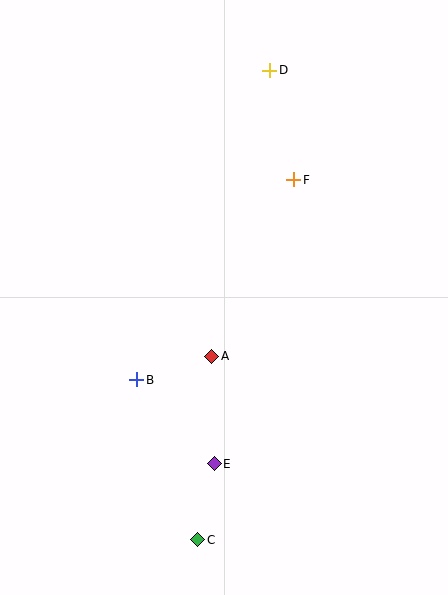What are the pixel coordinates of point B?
Point B is at (137, 380).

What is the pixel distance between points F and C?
The distance between F and C is 372 pixels.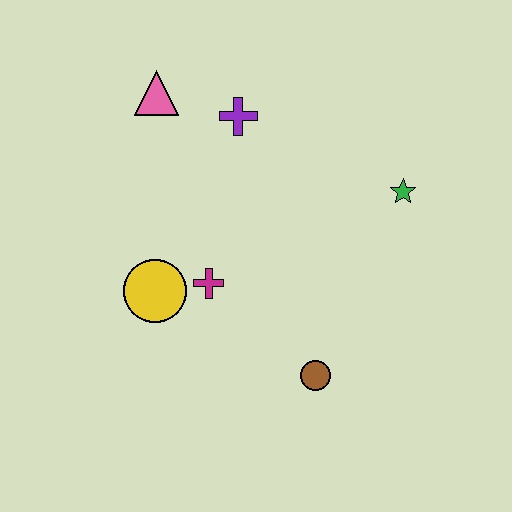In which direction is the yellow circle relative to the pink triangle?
The yellow circle is below the pink triangle.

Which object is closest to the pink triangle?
The purple cross is closest to the pink triangle.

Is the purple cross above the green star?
Yes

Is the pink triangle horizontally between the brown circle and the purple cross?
No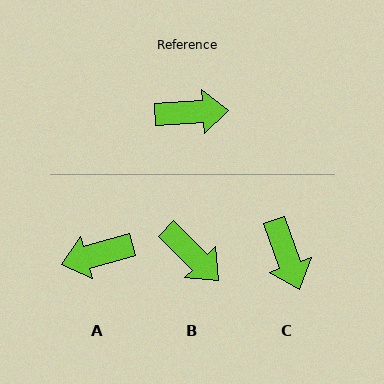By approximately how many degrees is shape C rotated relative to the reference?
Approximately 74 degrees clockwise.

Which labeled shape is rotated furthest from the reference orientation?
A, about 168 degrees away.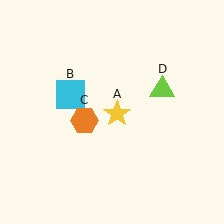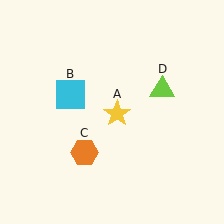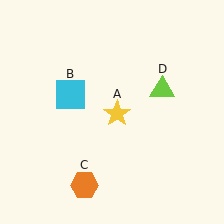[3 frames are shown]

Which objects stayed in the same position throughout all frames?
Yellow star (object A) and cyan square (object B) and lime triangle (object D) remained stationary.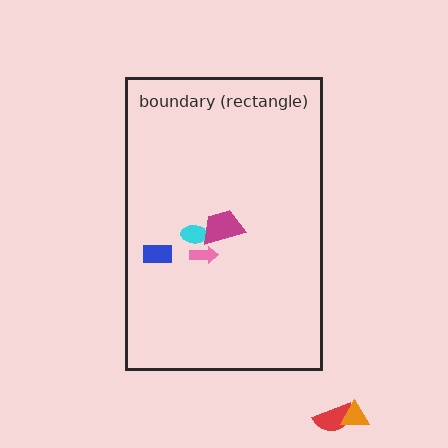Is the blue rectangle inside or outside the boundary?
Inside.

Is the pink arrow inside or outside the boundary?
Inside.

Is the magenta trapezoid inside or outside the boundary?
Inside.